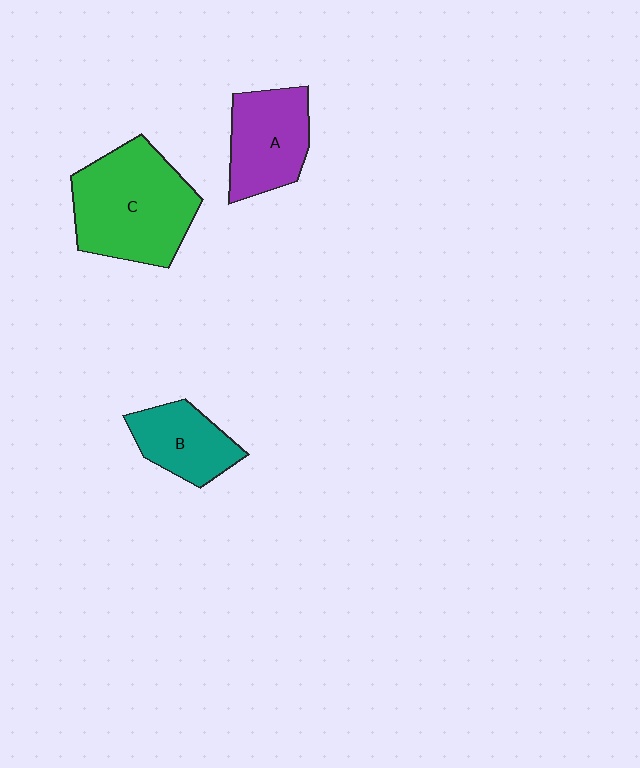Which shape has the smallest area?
Shape B (teal).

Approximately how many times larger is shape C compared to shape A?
Approximately 1.5 times.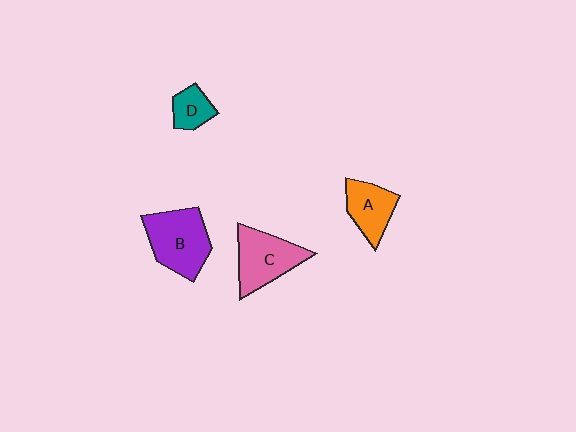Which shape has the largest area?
Shape B (purple).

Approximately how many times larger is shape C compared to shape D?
Approximately 2.2 times.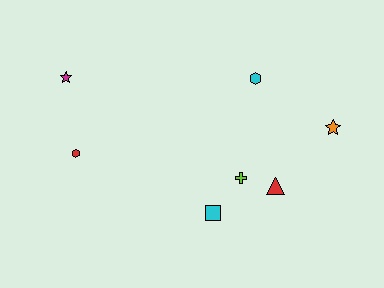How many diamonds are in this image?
There are no diamonds.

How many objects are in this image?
There are 7 objects.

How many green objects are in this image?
There are no green objects.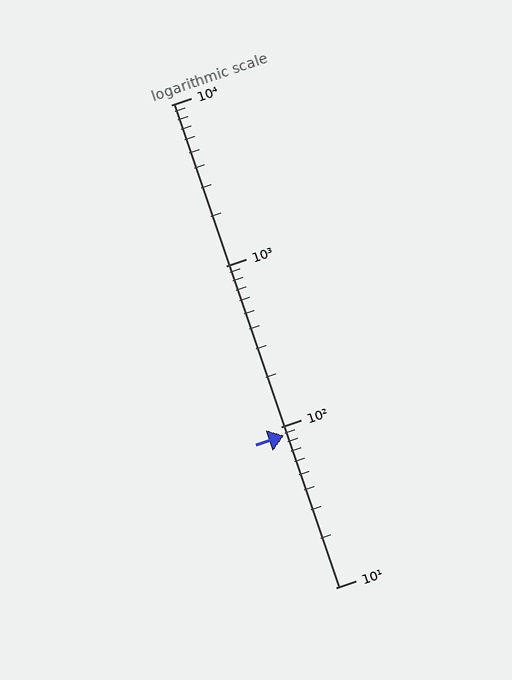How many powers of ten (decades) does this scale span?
The scale spans 3 decades, from 10 to 10000.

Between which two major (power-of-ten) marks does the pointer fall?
The pointer is between 10 and 100.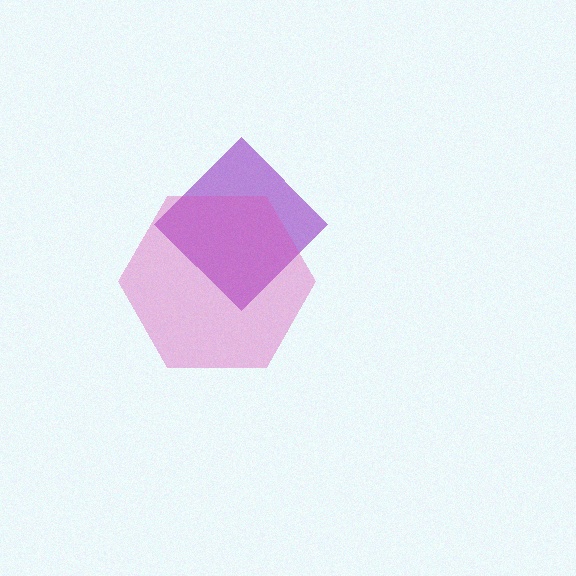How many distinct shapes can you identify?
There are 2 distinct shapes: a purple diamond, a pink hexagon.